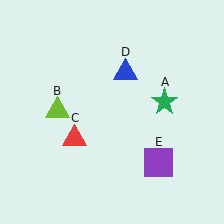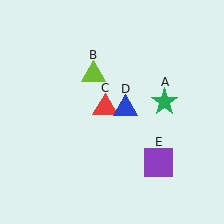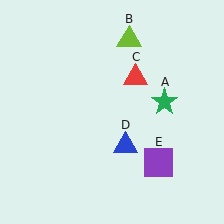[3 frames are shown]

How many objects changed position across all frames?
3 objects changed position: lime triangle (object B), red triangle (object C), blue triangle (object D).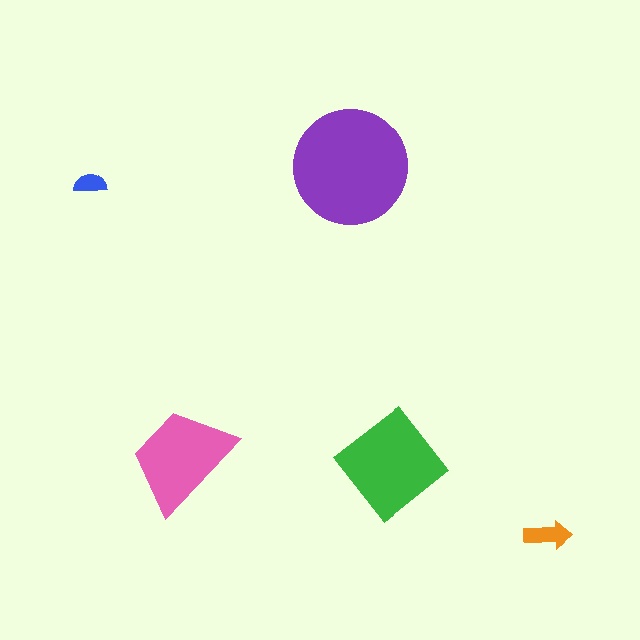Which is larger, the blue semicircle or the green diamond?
The green diamond.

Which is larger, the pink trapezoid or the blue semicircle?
The pink trapezoid.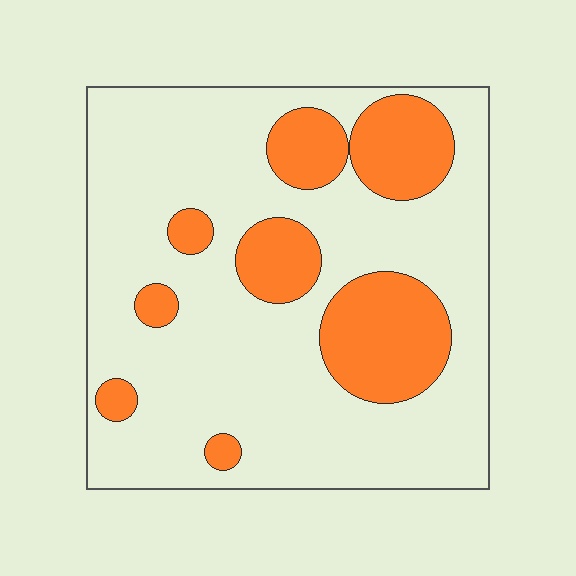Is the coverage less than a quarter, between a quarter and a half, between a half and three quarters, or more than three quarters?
Less than a quarter.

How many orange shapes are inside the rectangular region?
8.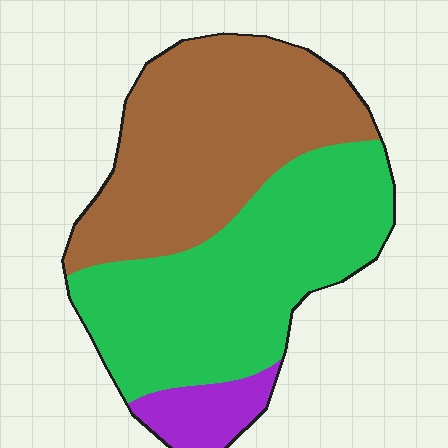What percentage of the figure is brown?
Brown covers roughly 45% of the figure.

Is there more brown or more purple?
Brown.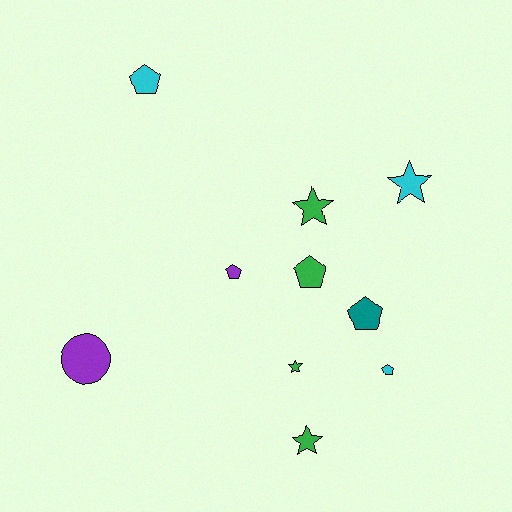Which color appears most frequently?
Green, with 4 objects.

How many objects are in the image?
There are 10 objects.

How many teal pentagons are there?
There is 1 teal pentagon.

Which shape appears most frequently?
Pentagon, with 5 objects.